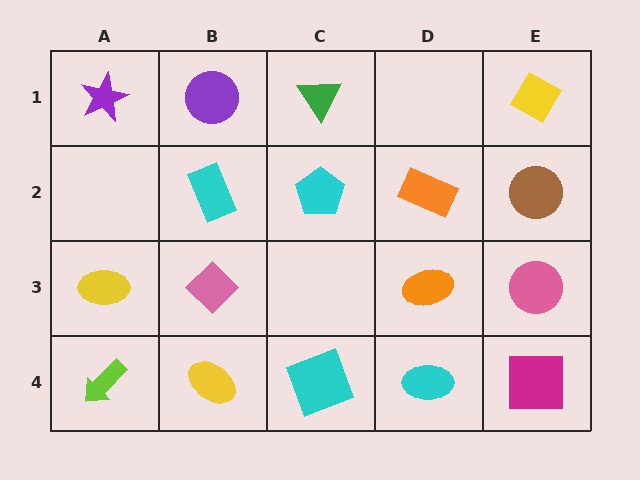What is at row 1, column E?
A yellow diamond.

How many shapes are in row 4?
5 shapes.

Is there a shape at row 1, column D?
No, that cell is empty.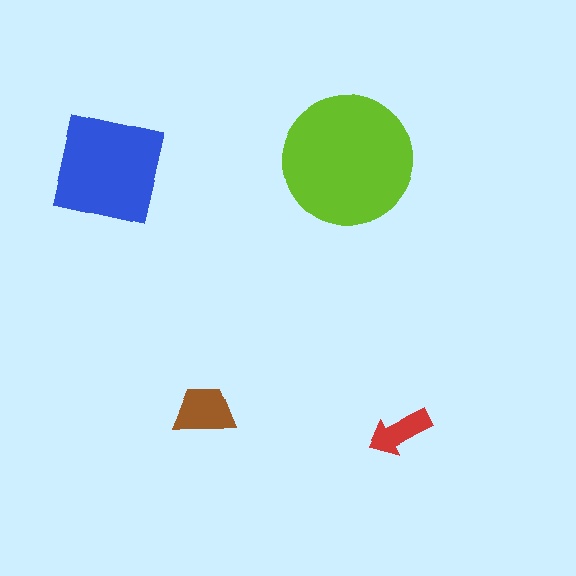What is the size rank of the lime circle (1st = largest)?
1st.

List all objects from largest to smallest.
The lime circle, the blue square, the brown trapezoid, the red arrow.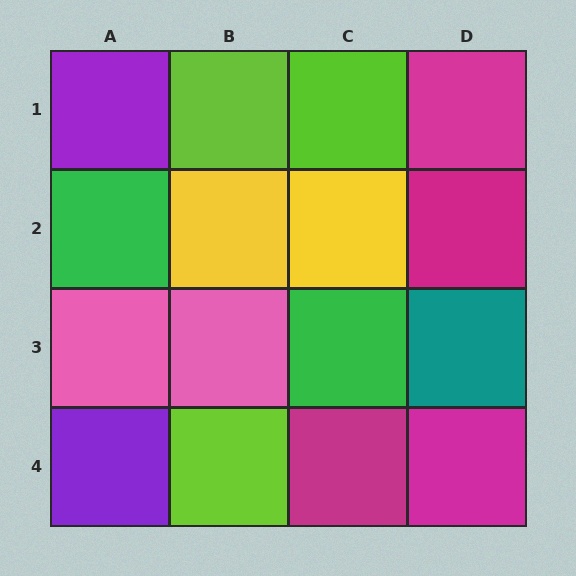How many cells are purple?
2 cells are purple.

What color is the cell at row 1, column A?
Purple.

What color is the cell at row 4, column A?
Purple.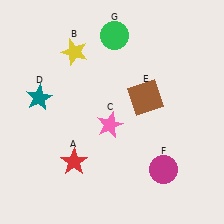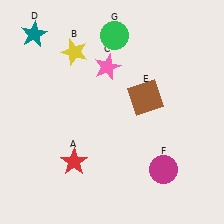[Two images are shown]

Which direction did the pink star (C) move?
The pink star (C) moved up.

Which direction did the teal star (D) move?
The teal star (D) moved up.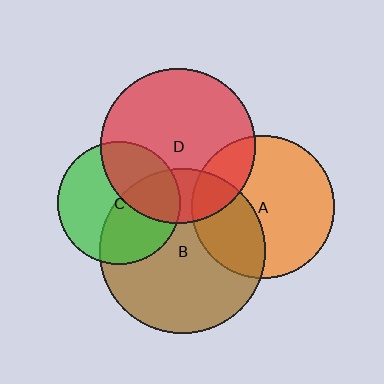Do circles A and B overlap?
Yes.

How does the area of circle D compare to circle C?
Approximately 1.6 times.